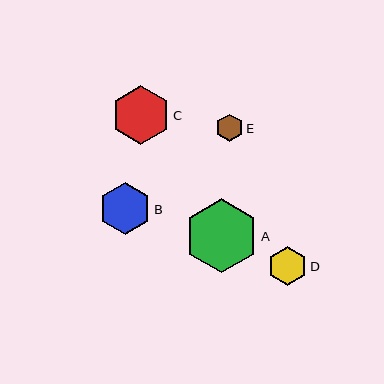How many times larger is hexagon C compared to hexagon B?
Hexagon C is approximately 1.1 times the size of hexagon B.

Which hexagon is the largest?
Hexagon A is the largest with a size of approximately 74 pixels.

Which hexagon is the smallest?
Hexagon E is the smallest with a size of approximately 27 pixels.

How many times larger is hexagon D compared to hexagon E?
Hexagon D is approximately 1.4 times the size of hexagon E.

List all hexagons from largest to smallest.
From largest to smallest: A, C, B, D, E.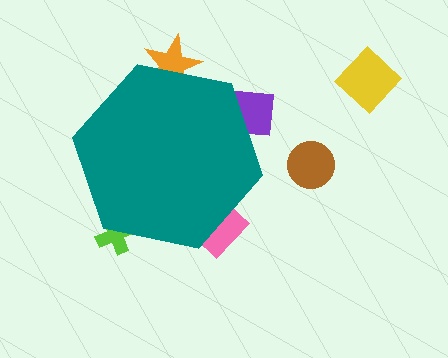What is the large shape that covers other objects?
A teal hexagon.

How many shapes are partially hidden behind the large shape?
4 shapes are partially hidden.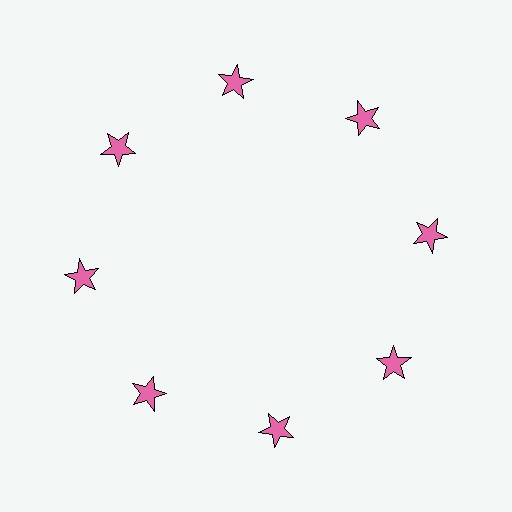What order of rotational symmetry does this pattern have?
This pattern has 8-fold rotational symmetry.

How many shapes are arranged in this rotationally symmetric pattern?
There are 8 shapes, arranged in 8 groups of 1.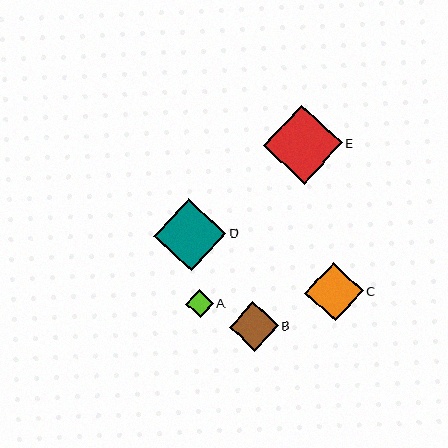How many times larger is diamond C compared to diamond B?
Diamond C is approximately 1.2 times the size of diamond B.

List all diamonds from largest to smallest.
From largest to smallest: E, D, C, B, A.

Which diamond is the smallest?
Diamond A is the smallest with a size of approximately 27 pixels.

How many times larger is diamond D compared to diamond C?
Diamond D is approximately 1.2 times the size of diamond C.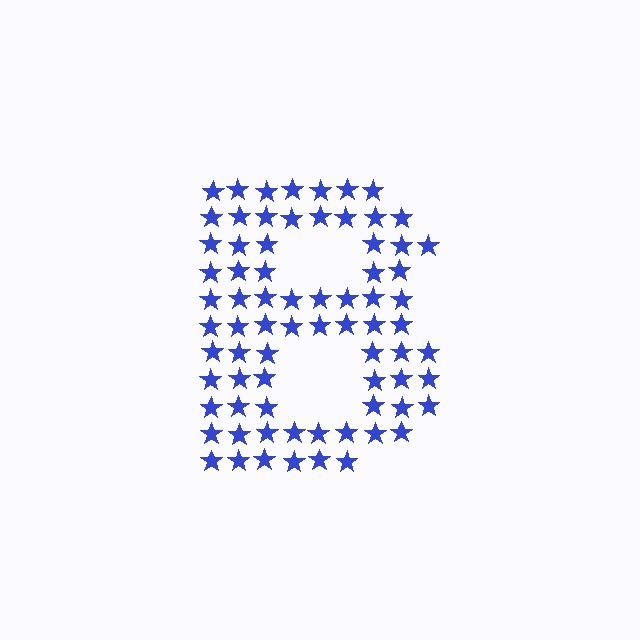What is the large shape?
The large shape is the letter B.